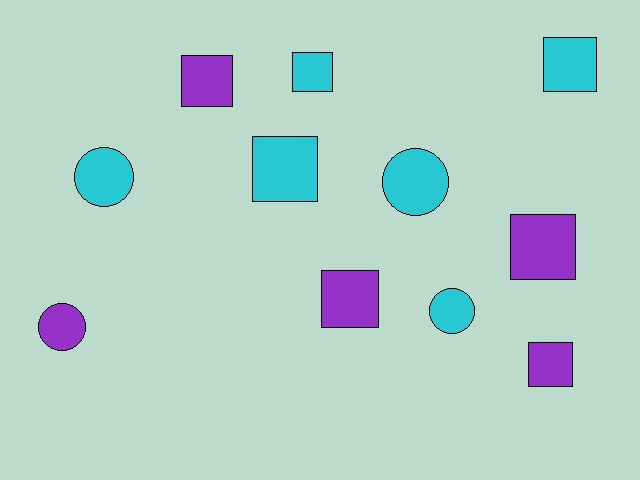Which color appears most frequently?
Cyan, with 6 objects.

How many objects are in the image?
There are 11 objects.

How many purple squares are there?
There are 4 purple squares.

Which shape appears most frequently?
Square, with 7 objects.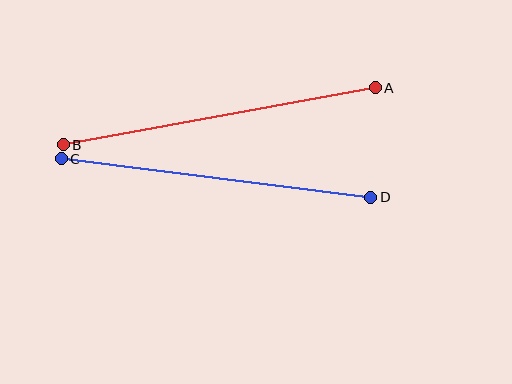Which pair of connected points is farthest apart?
Points A and B are farthest apart.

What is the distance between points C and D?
The distance is approximately 312 pixels.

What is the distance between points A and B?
The distance is approximately 317 pixels.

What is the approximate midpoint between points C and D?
The midpoint is at approximately (216, 178) pixels.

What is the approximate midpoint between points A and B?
The midpoint is at approximately (219, 116) pixels.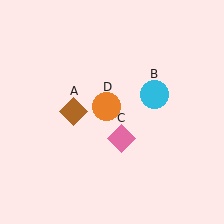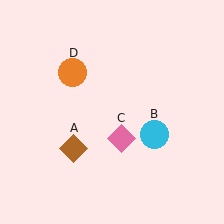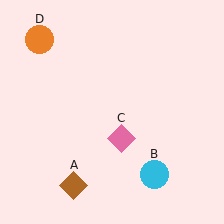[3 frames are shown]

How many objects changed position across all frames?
3 objects changed position: brown diamond (object A), cyan circle (object B), orange circle (object D).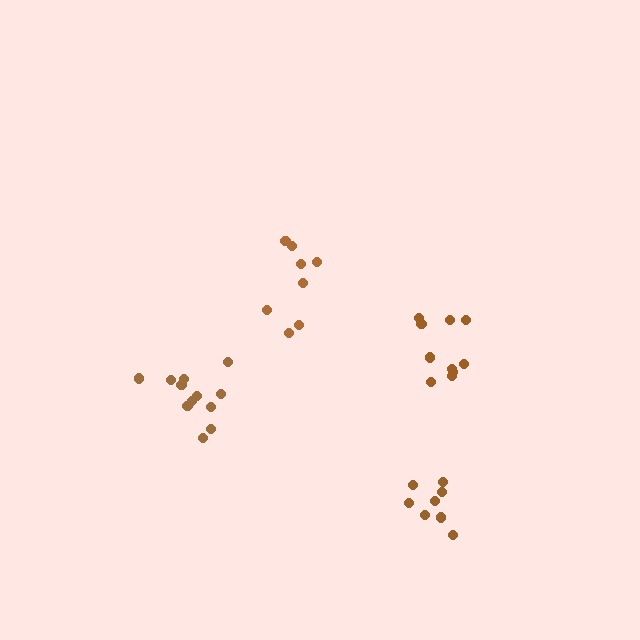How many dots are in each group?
Group 1: 10 dots, Group 2: 8 dots, Group 3: 8 dots, Group 4: 12 dots (38 total).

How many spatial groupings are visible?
There are 4 spatial groupings.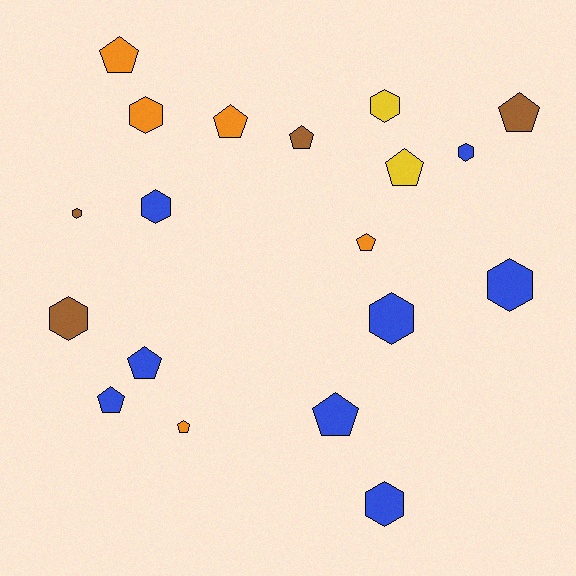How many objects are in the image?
There are 19 objects.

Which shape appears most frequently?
Pentagon, with 10 objects.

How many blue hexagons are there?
There are 5 blue hexagons.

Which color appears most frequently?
Blue, with 8 objects.